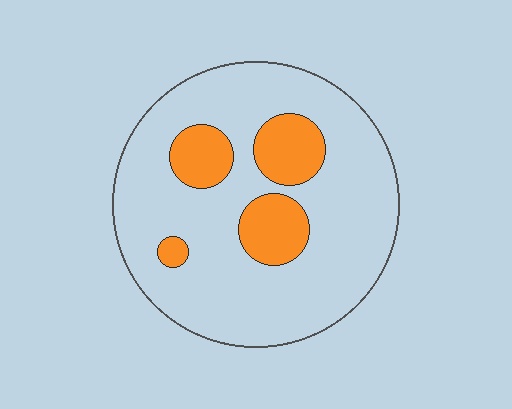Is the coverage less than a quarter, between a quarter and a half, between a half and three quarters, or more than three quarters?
Less than a quarter.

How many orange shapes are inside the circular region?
4.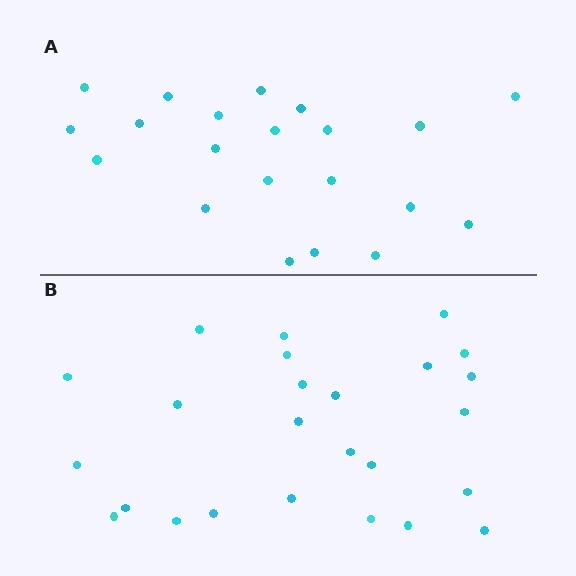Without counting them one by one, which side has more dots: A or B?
Region B (the bottom region) has more dots.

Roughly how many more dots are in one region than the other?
Region B has about 4 more dots than region A.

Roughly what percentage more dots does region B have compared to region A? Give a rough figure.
About 20% more.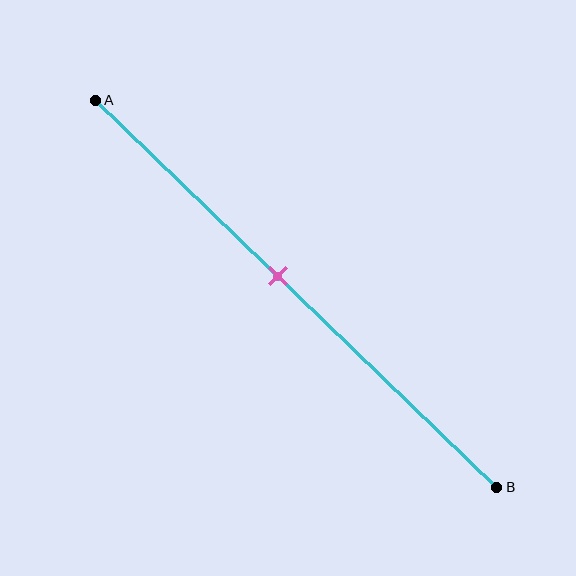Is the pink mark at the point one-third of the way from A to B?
No, the mark is at about 45% from A, not at the 33% one-third point.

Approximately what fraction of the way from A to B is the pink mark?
The pink mark is approximately 45% of the way from A to B.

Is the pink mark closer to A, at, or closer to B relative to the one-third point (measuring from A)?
The pink mark is closer to point B than the one-third point of segment AB.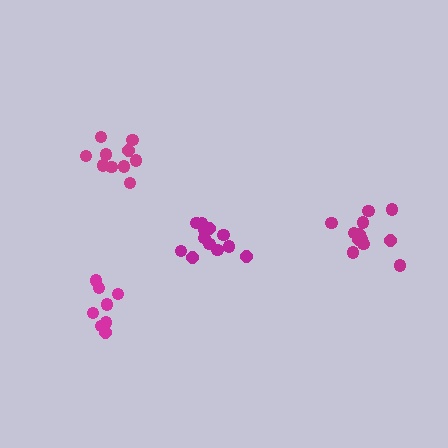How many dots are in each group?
Group 1: 12 dots, Group 2: 8 dots, Group 3: 12 dots, Group 4: 10 dots (42 total).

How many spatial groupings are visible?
There are 4 spatial groupings.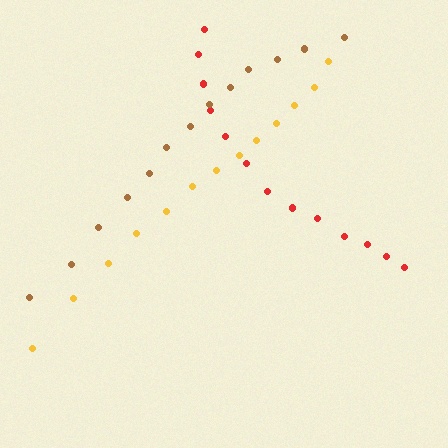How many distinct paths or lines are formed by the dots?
There are 3 distinct paths.